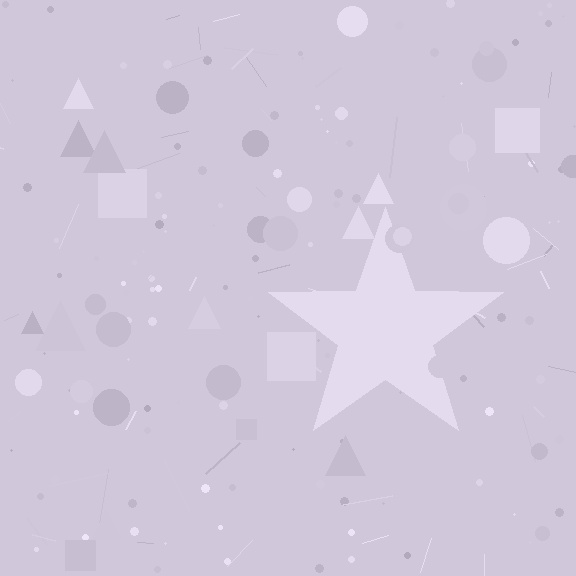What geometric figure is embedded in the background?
A star is embedded in the background.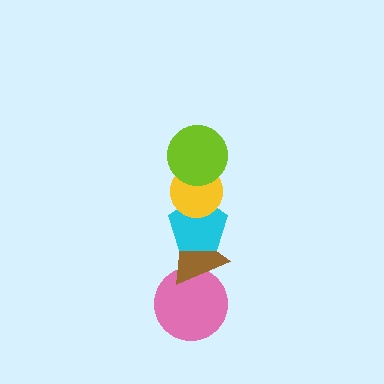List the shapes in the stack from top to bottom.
From top to bottom: the lime circle, the yellow circle, the cyan pentagon, the brown triangle, the pink circle.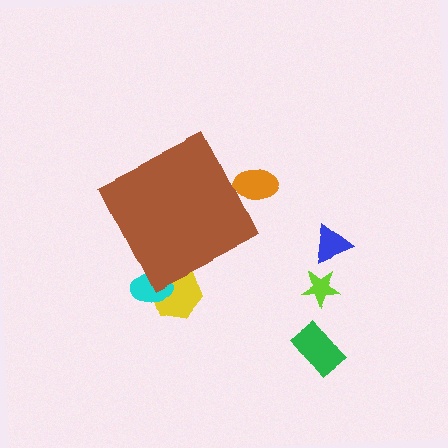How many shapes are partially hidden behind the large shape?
3 shapes are partially hidden.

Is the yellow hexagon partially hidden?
Yes, the yellow hexagon is partially hidden behind the brown diamond.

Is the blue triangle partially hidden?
No, the blue triangle is fully visible.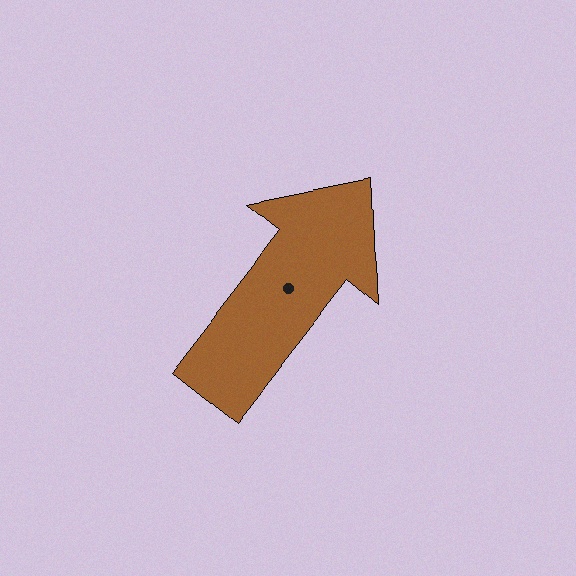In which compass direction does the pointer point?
Northeast.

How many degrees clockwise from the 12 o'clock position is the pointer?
Approximately 38 degrees.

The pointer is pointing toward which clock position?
Roughly 1 o'clock.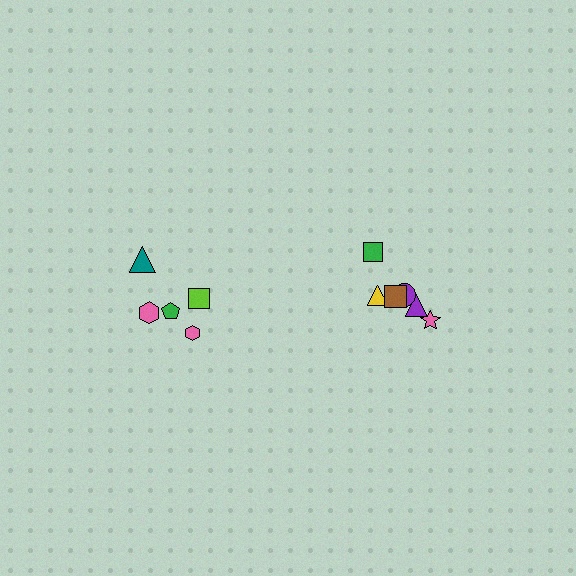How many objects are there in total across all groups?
There are 12 objects.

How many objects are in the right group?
There are 7 objects.